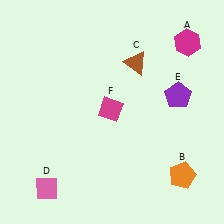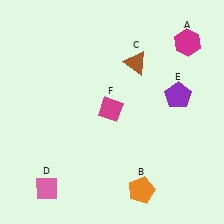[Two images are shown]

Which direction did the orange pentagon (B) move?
The orange pentagon (B) moved left.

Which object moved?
The orange pentagon (B) moved left.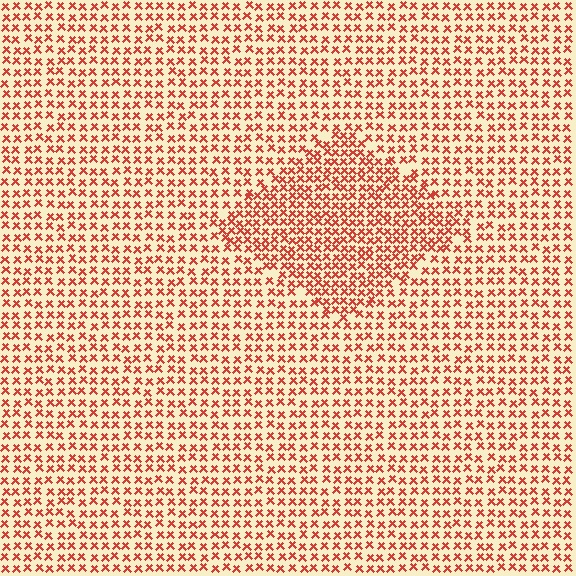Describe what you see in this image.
The image contains small red elements arranged at two different densities. A diamond-shaped region is visible where the elements are more densely packed than the surrounding area.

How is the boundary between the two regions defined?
The boundary is defined by a change in element density (approximately 1.6x ratio). All elements are the same color, size, and shape.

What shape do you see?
I see a diamond.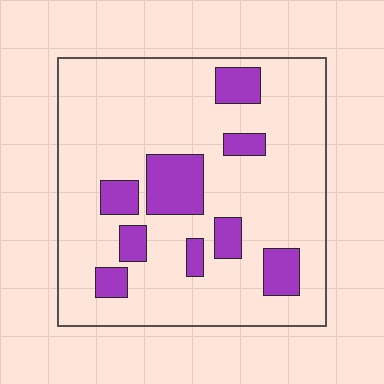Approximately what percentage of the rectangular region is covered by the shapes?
Approximately 20%.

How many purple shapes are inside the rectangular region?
9.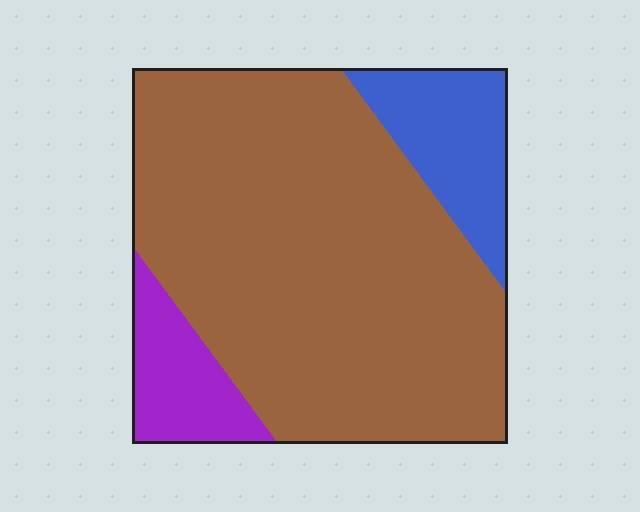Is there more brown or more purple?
Brown.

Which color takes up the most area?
Brown, at roughly 75%.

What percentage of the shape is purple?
Purple takes up less than a sixth of the shape.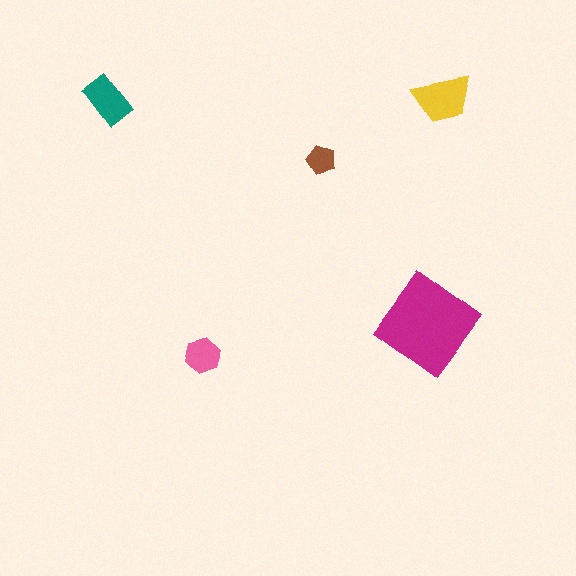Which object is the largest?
The magenta diamond.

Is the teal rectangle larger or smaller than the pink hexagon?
Larger.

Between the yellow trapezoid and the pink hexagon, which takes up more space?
The yellow trapezoid.